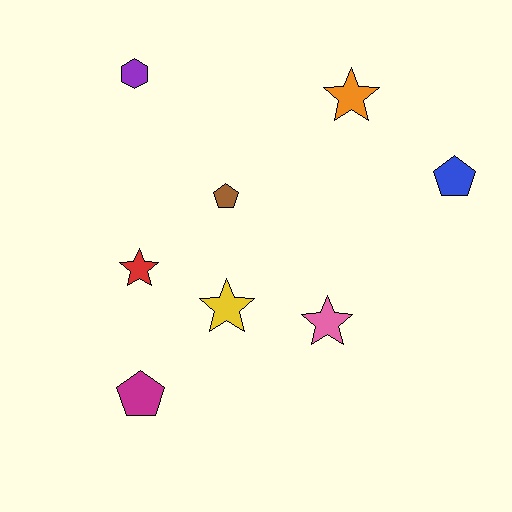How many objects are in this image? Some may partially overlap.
There are 8 objects.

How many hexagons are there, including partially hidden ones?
There is 1 hexagon.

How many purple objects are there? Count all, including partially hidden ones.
There is 1 purple object.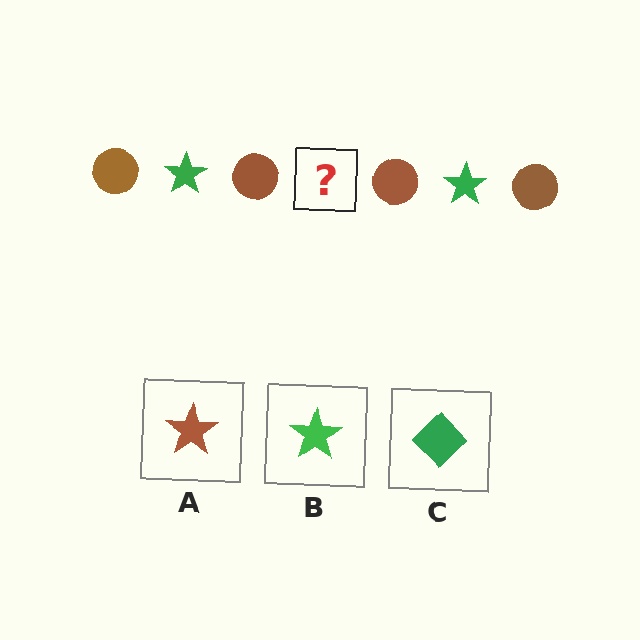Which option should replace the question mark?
Option B.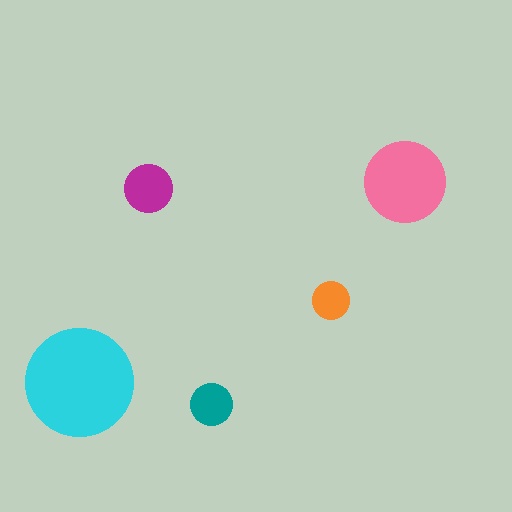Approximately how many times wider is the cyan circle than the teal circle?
About 2.5 times wider.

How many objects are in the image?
There are 5 objects in the image.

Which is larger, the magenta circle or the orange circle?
The magenta one.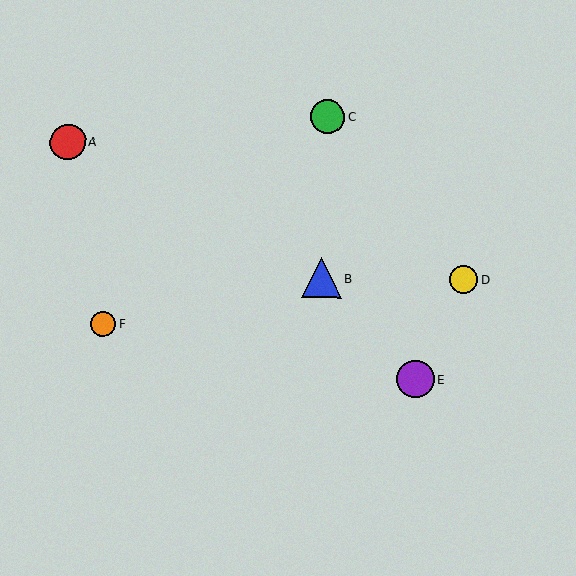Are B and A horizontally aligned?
No, B is at y≈278 and A is at y≈142.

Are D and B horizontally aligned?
Yes, both are at y≈279.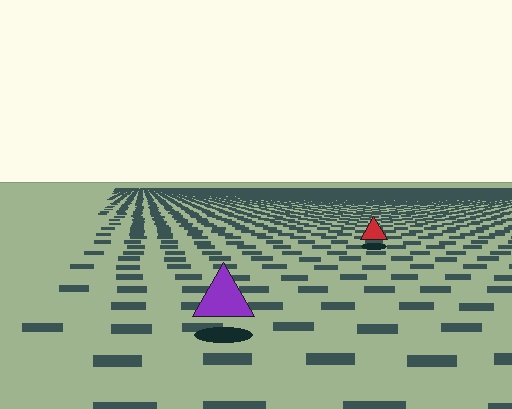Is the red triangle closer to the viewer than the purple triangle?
No. The purple triangle is closer — you can tell from the texture gradient: the ground texture is coarser near it.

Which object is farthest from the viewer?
The red triangle is farthest from the viewer. It appears smaller and the ground texture around it is denser.